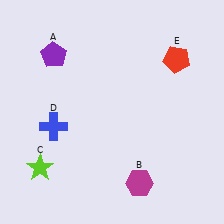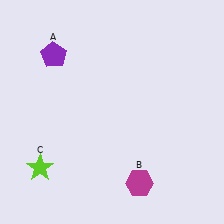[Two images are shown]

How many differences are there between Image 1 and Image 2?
There are 2 differences between the two images.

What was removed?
The red pentagon (E), the blue cross (D) were removed in Image 2.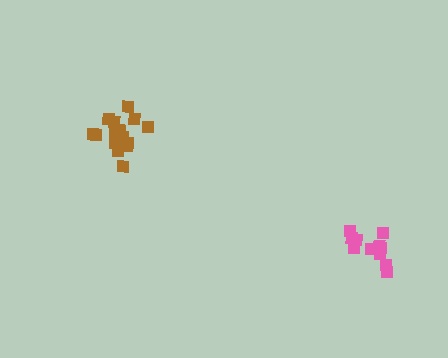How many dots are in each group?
Group 1: 16 dots, Group 2: 12 dots (28 total).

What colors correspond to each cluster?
The clusters are colored: brown, pink.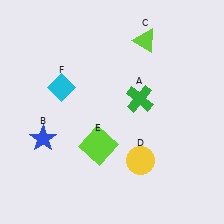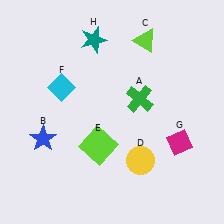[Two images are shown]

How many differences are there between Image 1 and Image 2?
There are 2 differences between the two images.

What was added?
A magenta diamond (G), a teal star (H) were added in Image 2.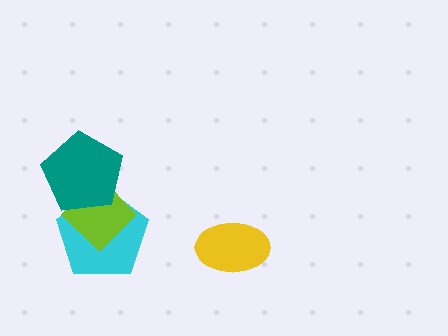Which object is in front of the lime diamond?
The teal pentagon is in front of the lime diamond.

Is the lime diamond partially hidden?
Yes, it is partially covered by another shape.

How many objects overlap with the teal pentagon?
2 objects overlap with the teal pentagon.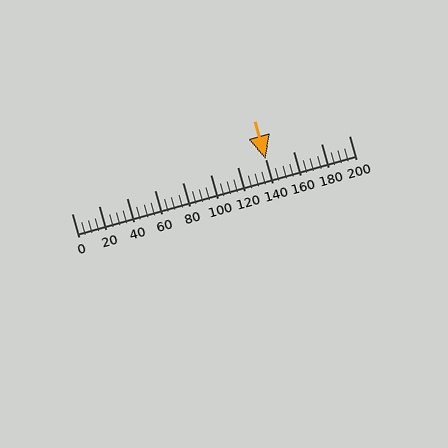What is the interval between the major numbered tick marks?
The major tick marks are spaced 20 units apart.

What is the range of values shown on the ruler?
The ruler shows values from 0 to 200.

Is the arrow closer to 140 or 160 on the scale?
The arrow is closer to 140.